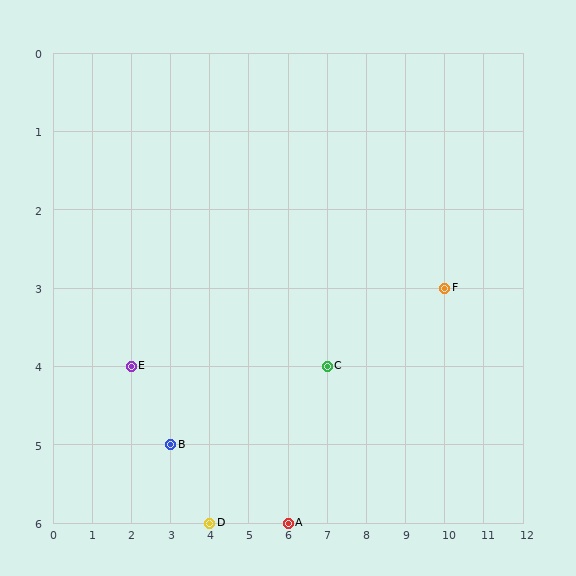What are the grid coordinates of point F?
Point F is at grid coordinates (10, 3).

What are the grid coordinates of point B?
Point B is at grid coordinates (3, 5).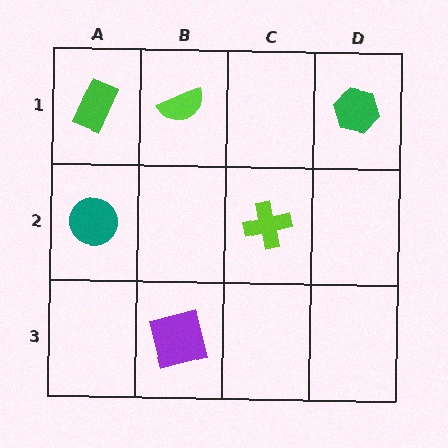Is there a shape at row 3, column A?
No, that cell is empty.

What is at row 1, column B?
A lime semicircle.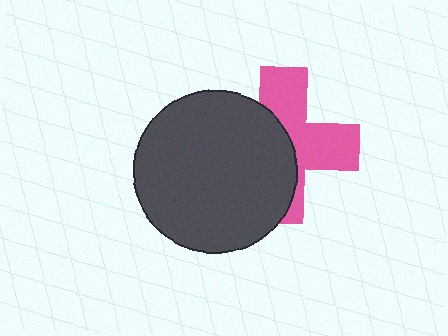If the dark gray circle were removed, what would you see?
You would see the complete pink cross.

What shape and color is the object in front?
The object in front is a dark gray circle.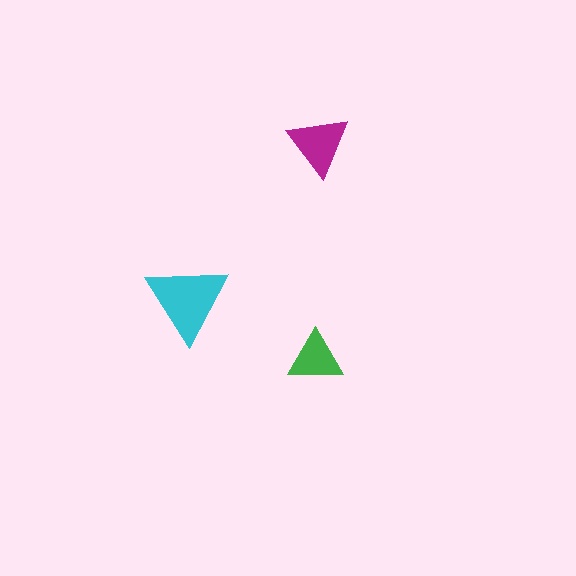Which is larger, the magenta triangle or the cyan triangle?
The cyan one.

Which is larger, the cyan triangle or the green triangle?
The cyan one.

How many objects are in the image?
There are 3 objects in the image.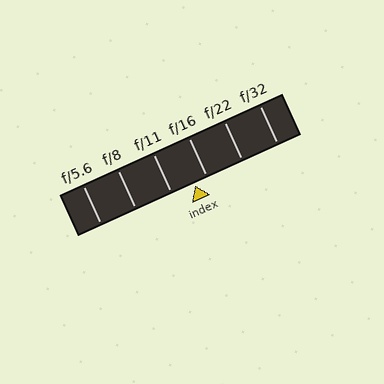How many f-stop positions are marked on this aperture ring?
There are 6 f-stop positions marked.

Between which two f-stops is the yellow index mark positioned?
The index mark is between f/11 and f/16.